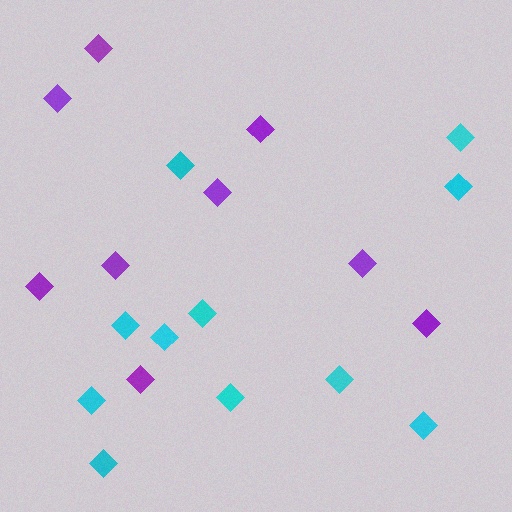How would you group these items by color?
There are 2 groups: one group of purple diamonds (9) and one group of cyan diamonds (11).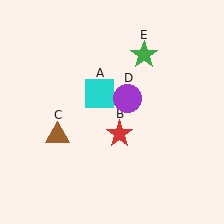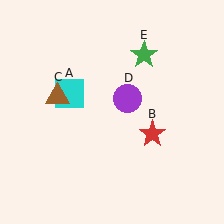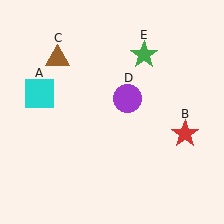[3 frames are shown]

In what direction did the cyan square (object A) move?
The cyan square (object A) moved left.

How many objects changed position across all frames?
3 objects changed position: cyan square (object A), red star (object B), brown triangle (object C).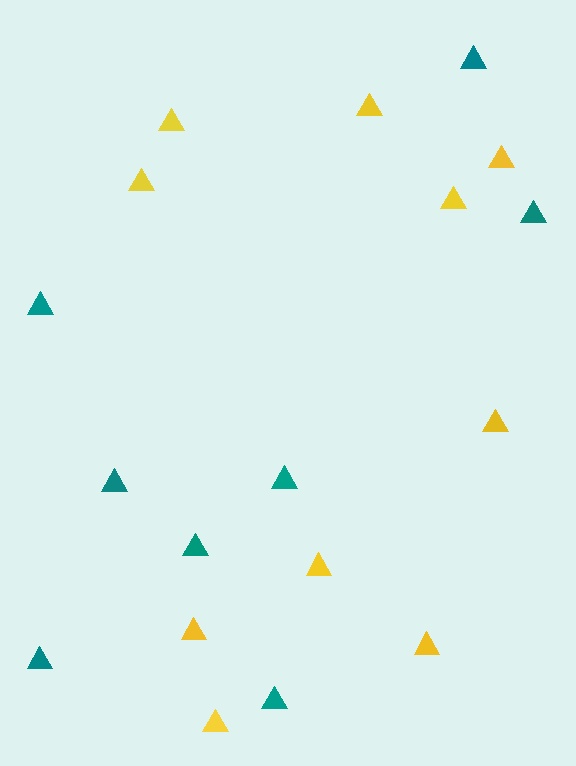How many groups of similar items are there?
There are 2 groups: one group of yellow triangles (10) and one group of teal triangles (8).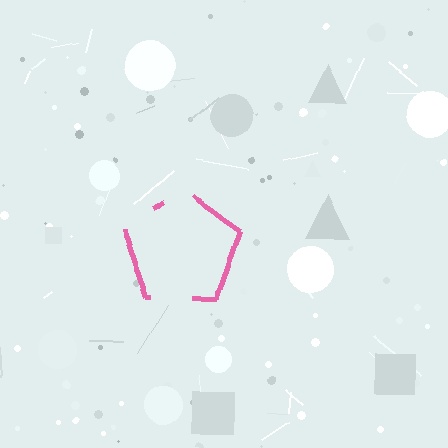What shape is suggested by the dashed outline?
The dashed outline suggests a pentagon.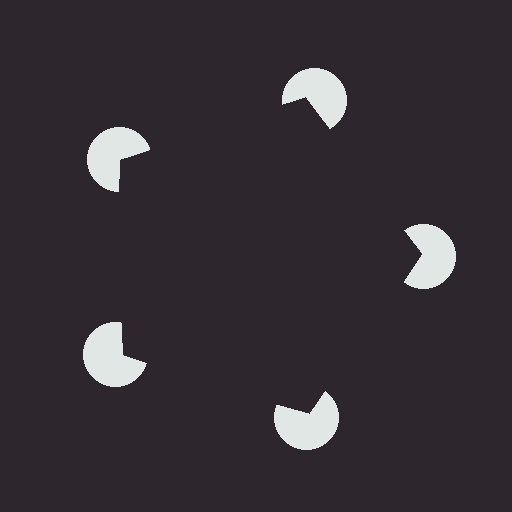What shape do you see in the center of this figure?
An illusory pentagon — its edges are inferred from the aligned wedge cuts in the pac-man discs, not physically drawn.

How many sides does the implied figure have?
5 sides.